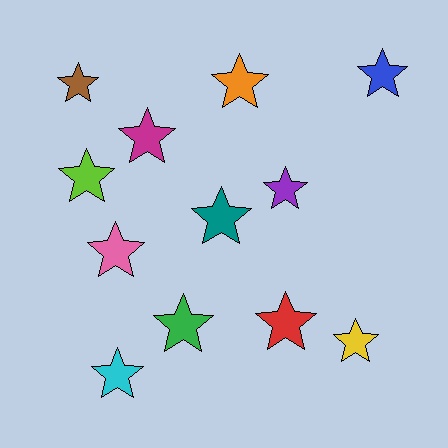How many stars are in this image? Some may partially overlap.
There are 12 stars.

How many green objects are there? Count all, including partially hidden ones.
There is 1 green object.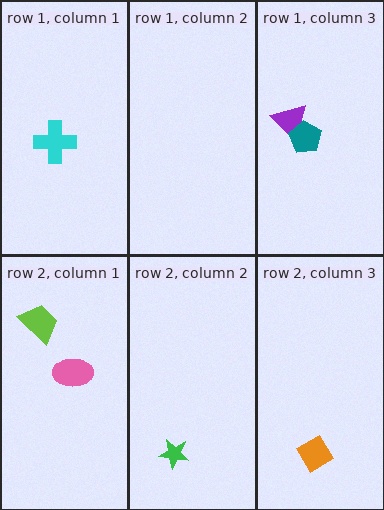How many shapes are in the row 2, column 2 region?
1.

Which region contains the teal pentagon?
The row 1, column 3 region.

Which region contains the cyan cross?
The row 1, column 1 region.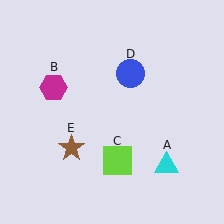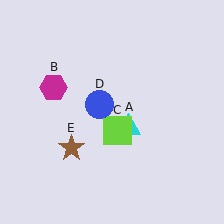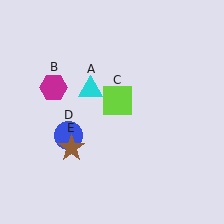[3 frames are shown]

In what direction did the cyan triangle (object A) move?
The cyan triangle (object A) moved up and to the left.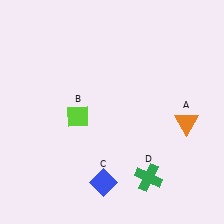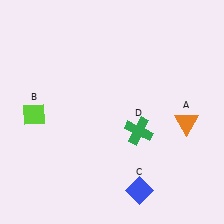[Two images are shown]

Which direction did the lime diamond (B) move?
The lime diamond (B) moved left.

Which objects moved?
The objects that moved are: the lime diamond (B), the blue diamond (C), the green cross (D).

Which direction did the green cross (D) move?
The green cross (D) moved up.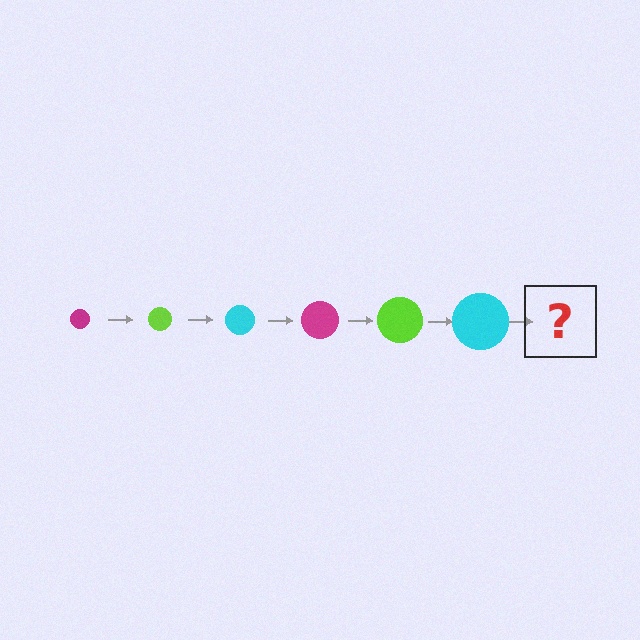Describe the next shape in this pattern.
It should be a magenta circle, larger than the previous one.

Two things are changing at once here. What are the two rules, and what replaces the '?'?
The two rules are that the circle grows larger each step and the color cycles through magenta, lime, and cyan. The '?' should be a magenta circle, larger than the previous one.